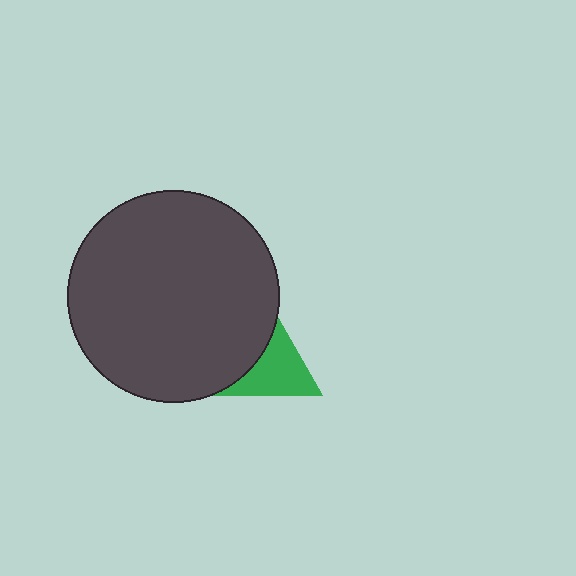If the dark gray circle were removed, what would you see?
You would see the complete green triangle.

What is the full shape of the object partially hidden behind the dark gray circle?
The partially hidden object is a green triangle.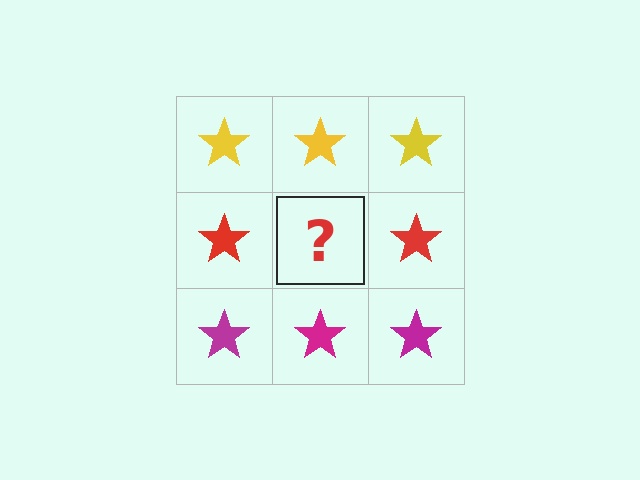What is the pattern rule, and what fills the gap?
The rule is that each row has a consistent color. The gap should be filled with a red star.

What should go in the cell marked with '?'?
The missing cell should contain a red star.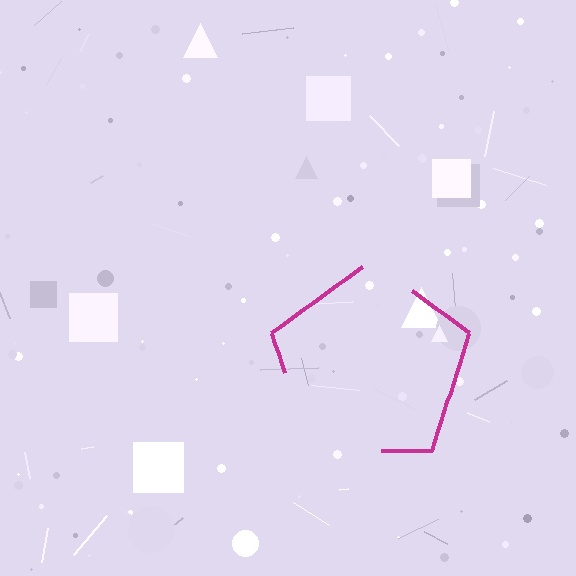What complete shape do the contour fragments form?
The contour fragments form a pentagon.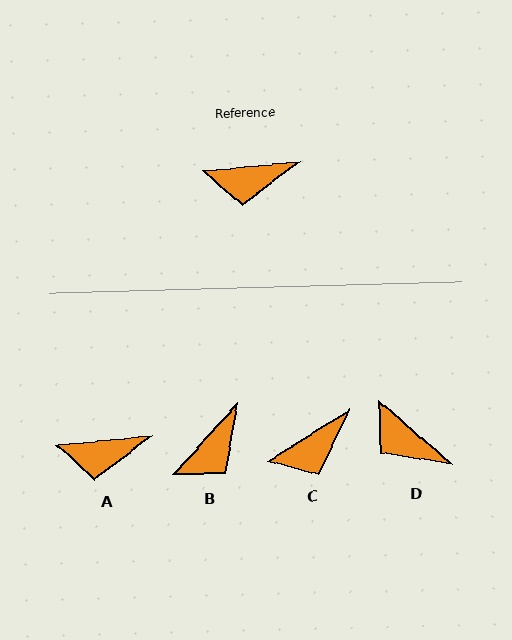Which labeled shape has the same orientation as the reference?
A.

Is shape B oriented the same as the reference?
No, it is off by about 43 degrees.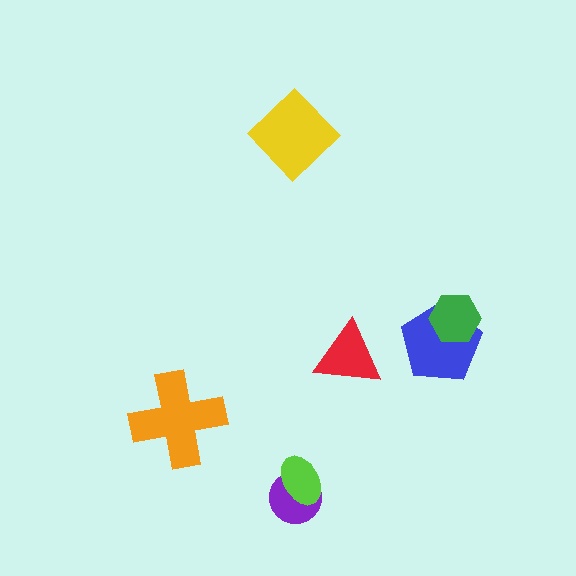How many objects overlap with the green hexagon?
1 object overlaps with the green hexagon.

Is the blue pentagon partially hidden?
Yes, it is partially covered by another shape.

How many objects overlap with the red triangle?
0 objects overlap with the red triangle.